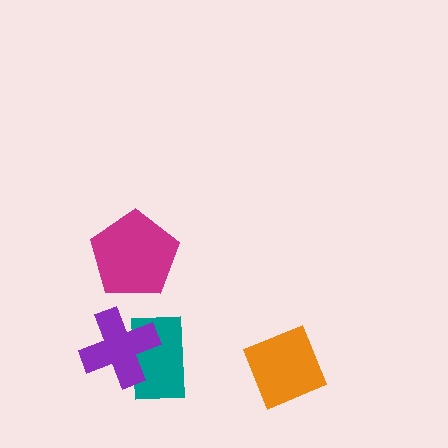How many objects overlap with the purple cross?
1 object overlaps with the purple cross.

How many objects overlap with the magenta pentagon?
0 objects overlap with the magenta pentagon.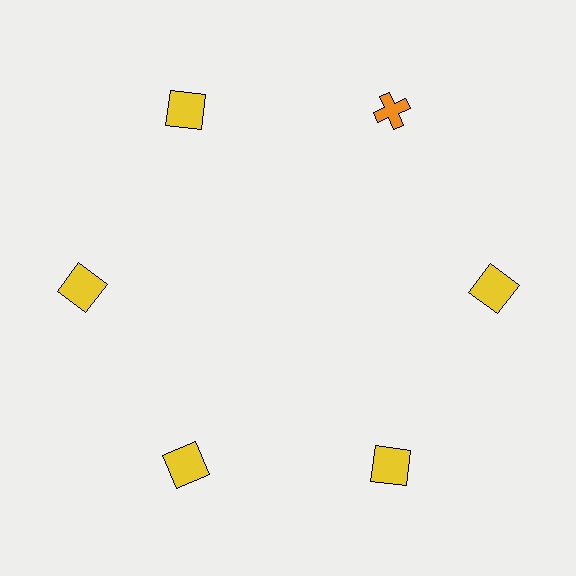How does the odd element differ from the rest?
It differs in both color (orange instead of yellow) and shape (cross instead of square).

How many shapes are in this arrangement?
There are 6 shapes arranged in a ring pattern.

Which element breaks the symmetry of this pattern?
The orange cross at roughly the 1 o'clock position breaks the symmetry. All other shapes are yellow squares.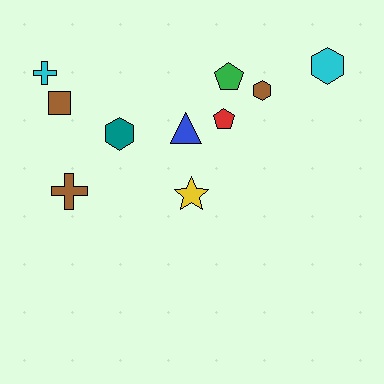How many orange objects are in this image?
There are no orange objects.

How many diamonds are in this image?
There are no diamonds.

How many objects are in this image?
There are 10 objects.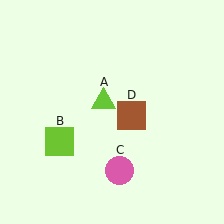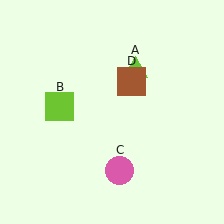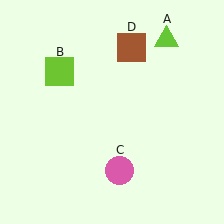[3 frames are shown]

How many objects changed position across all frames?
3 objects changed position: lime triangle (object A), lime square (object B), brown square (object D).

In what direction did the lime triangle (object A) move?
The lime triangle (object A) moved up and to the right.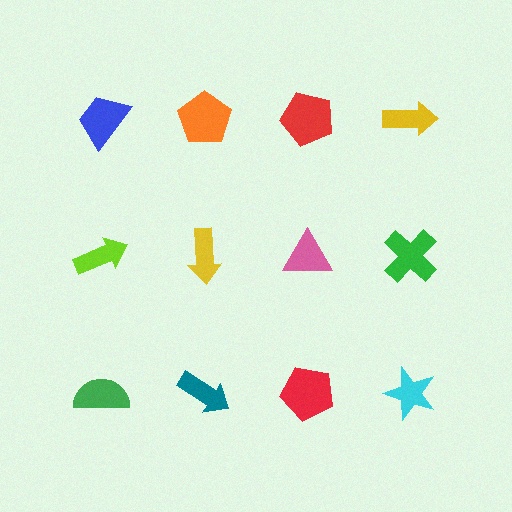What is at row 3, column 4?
A cyan star.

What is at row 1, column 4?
A yellow arrow.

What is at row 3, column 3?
A red pentagon.